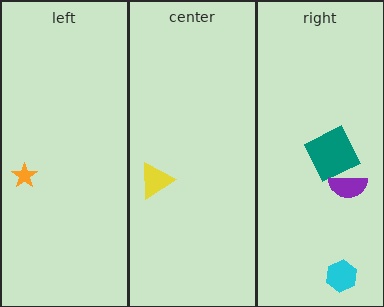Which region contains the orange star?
The left region.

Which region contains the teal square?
The right region.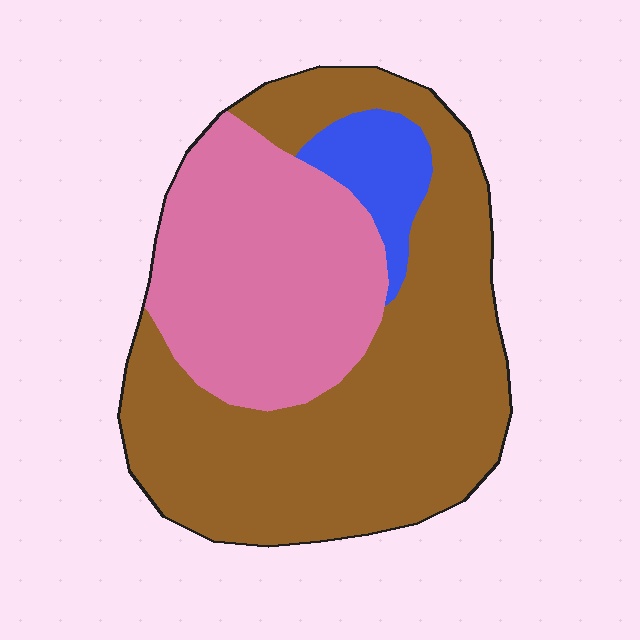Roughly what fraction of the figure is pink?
Pink covers 34% of the figure.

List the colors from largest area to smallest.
From largest to smallest: brown, pink, blue.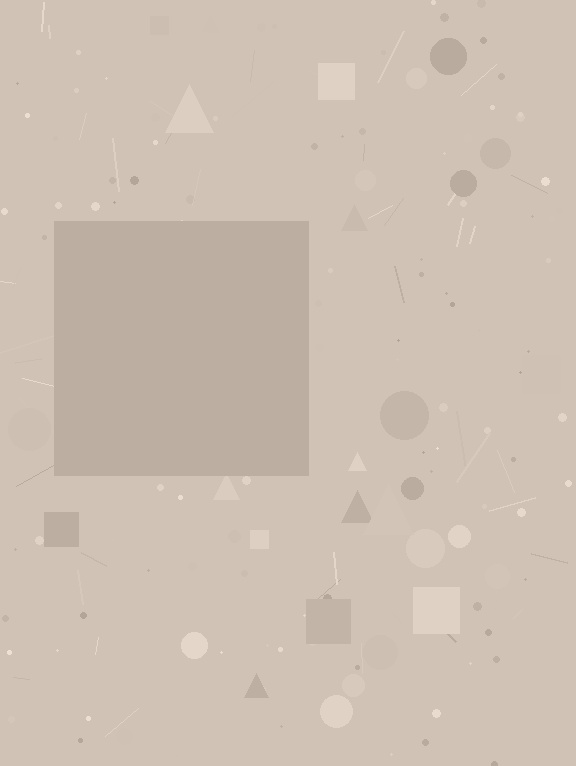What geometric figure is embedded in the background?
A square is embedded in the background.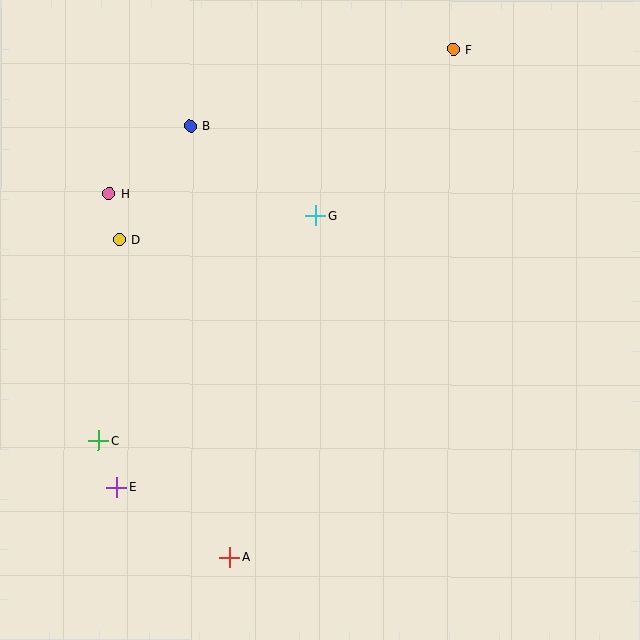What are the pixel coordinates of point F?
Point F is at (453, 49).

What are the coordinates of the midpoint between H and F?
The midpoint between H and F is at (281, 121).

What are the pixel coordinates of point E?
Point E is at (117, 487).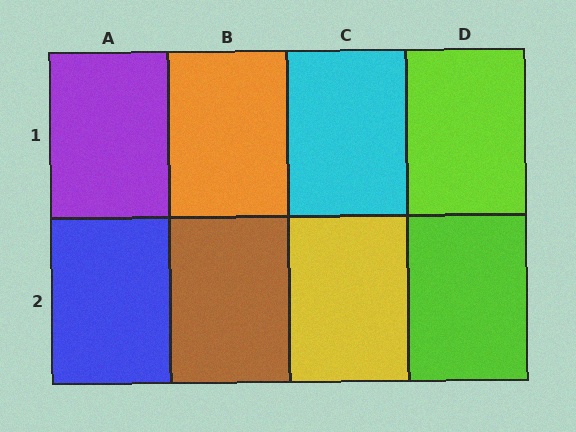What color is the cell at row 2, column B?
Brown.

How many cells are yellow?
1 cell is yellow.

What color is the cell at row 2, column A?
Blue.